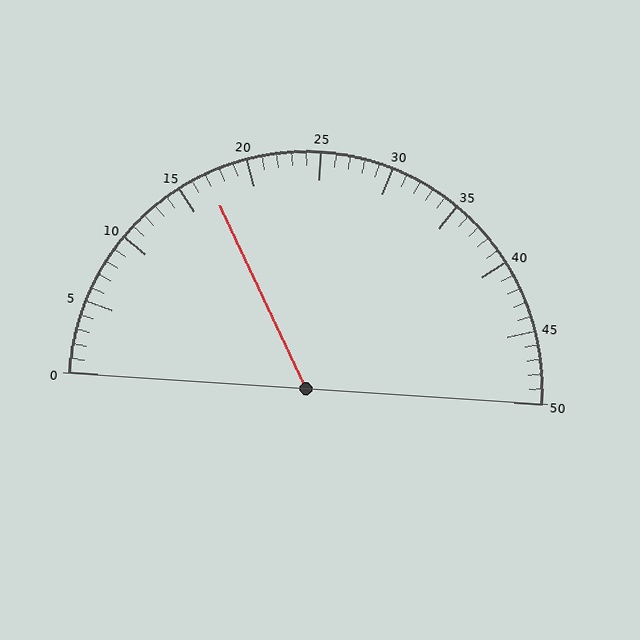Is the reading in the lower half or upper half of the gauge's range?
The reading is in the lower half of the range (0 to 50).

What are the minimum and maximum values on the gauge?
The gauge ranges from 0 to 50.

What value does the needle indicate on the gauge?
The needle indicates approximately 17.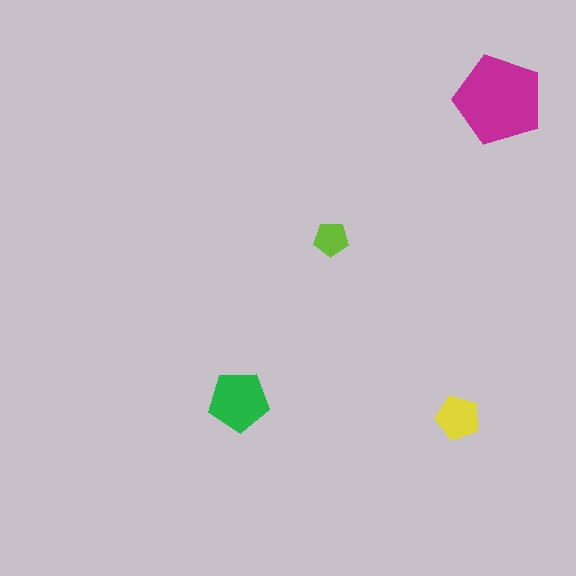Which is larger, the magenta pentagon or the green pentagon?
The magenta one.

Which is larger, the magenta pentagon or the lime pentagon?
The magenta one.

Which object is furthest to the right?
The magenta pentagon is rightmost.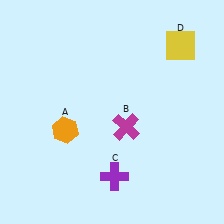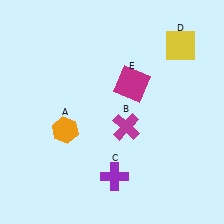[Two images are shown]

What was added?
A magenta square (E) was added in Image 2.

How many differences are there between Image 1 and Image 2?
There is 1 difference between the two images.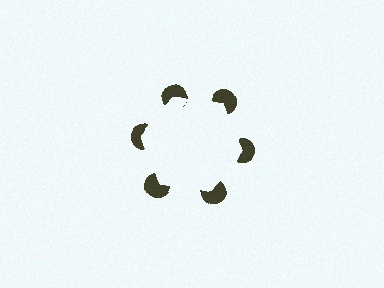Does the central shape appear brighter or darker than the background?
It typically appears slightly brighter than the background, even though no actual brightness change is drawn.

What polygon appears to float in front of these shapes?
An illusory hexagon — its edges are inferred from the aligned wedge cuts in the pac-man discs, not physically drawn.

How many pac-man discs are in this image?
There are 6 — one at each vertex of the illusory hexagon.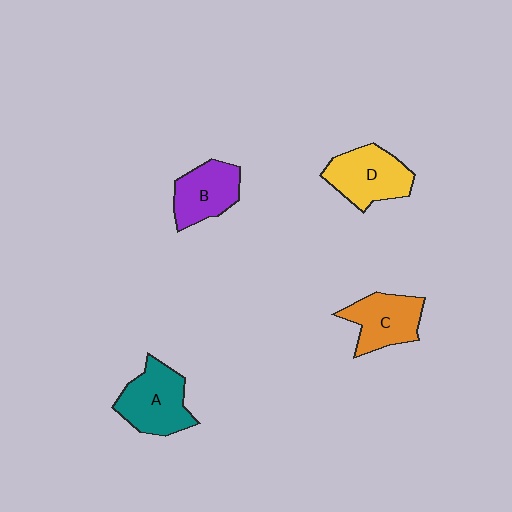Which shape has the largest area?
Shape A (teal).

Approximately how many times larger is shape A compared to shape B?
Approximately 1.2 times.